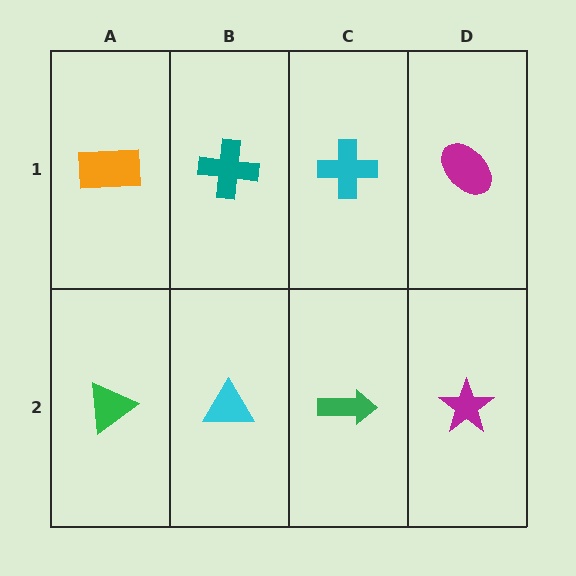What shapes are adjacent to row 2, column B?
A teal cross (row 1, column B), a green triangle (row 2, column A), a green arrow (row 2, column C).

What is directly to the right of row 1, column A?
A teal cross.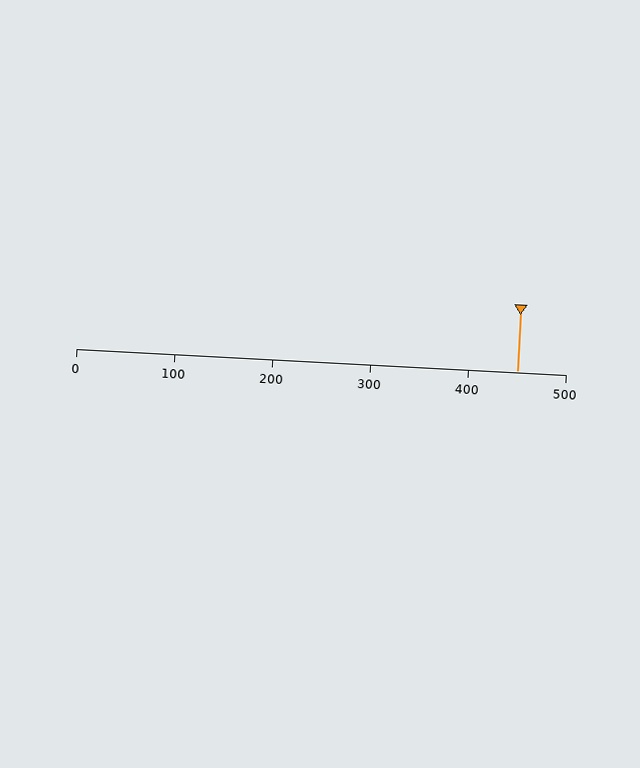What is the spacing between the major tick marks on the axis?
The major ticks are spaced 100 apart.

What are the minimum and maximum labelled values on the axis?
The axis runs from 0 to 500.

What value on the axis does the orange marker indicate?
The marker indicates approximately 450.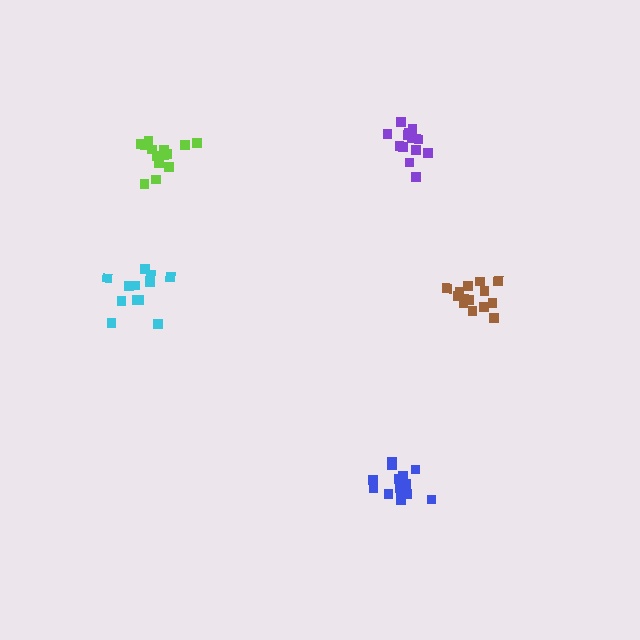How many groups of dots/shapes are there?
There are 5 groups.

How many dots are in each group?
Group 1: 14 dots, Group 2: 14 dots, Group 3: 14 dots, Group 4: 14 dots, Group 5: 12 dots (68 total).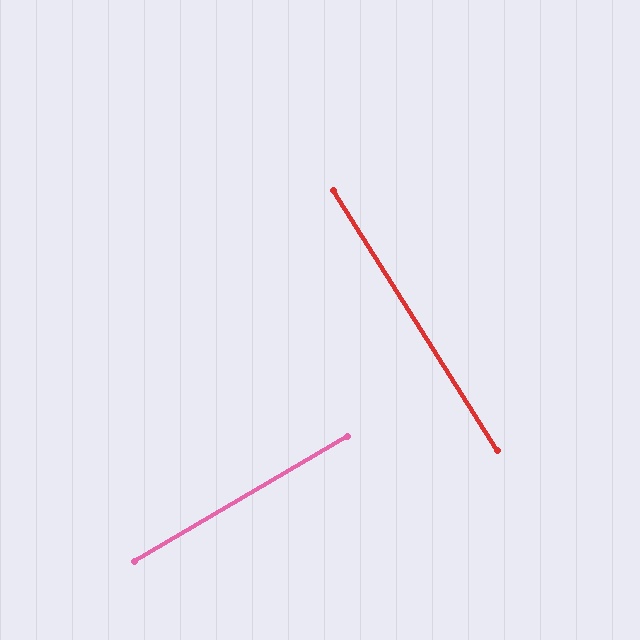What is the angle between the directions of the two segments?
Approximately 88 degrees.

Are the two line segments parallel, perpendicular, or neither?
Perpendicular — they meet at approximately 88°.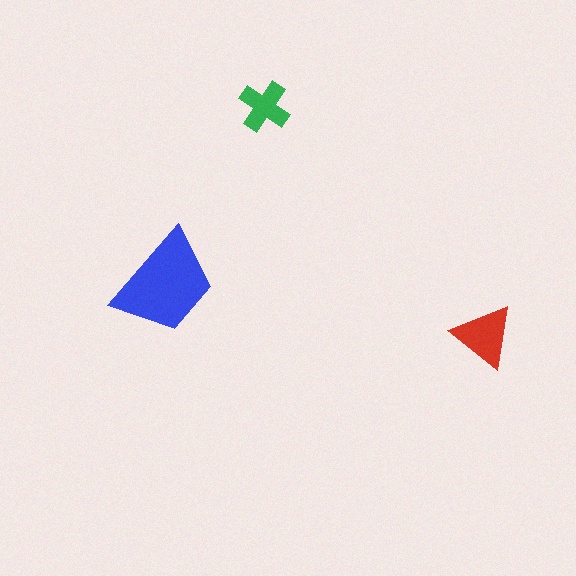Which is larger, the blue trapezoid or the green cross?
The blue trapezoid.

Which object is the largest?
The blue trapezoid.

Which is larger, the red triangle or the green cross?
The red triangle.